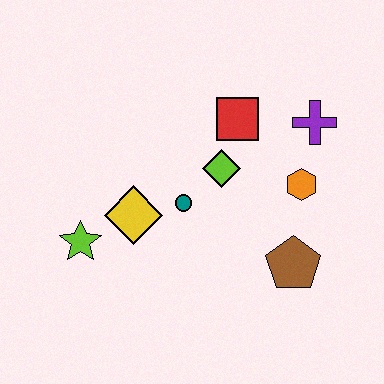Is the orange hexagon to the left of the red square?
No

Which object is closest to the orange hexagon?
The purple cross is closest to the orange hexagon.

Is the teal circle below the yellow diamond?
No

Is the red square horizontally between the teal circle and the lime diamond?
No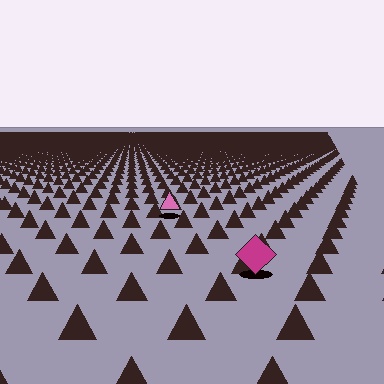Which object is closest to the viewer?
The magenta diamond is closest. The texture marks near it are larger and more spread out.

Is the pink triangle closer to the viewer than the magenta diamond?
No. The magenta diamond is closer — you can tell from the texture gradient: the ground texture is coarser near it.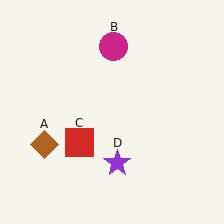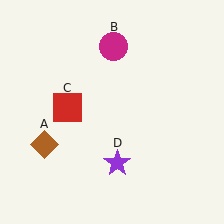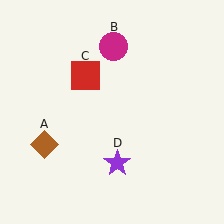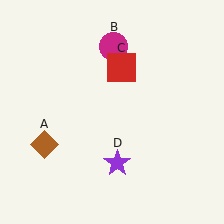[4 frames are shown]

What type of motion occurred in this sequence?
The red square (object C) rotated clockwise around the center of the scene.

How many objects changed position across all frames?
1 object changed position: red square (object C).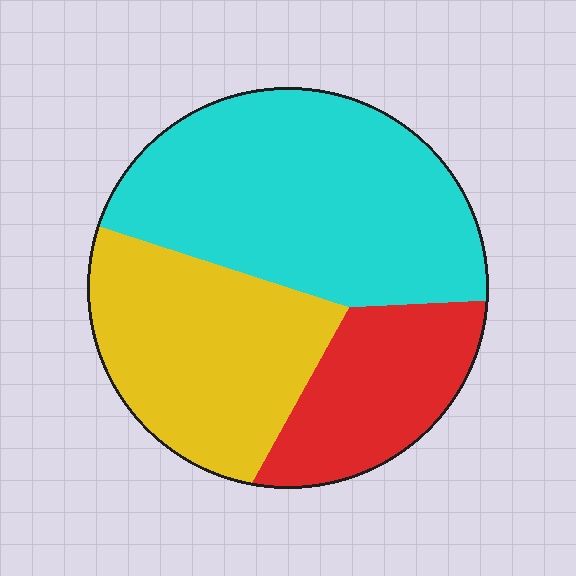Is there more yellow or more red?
Yellow.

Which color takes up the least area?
Red, at roughly 20%.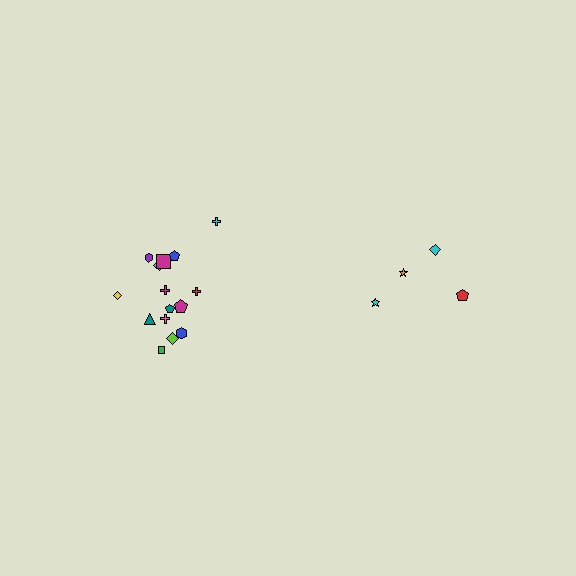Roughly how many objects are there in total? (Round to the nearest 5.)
Roughly 20 objects in total.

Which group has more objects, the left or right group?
The left group.